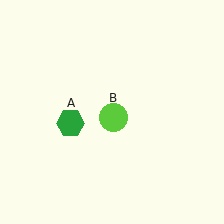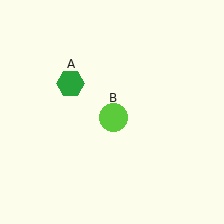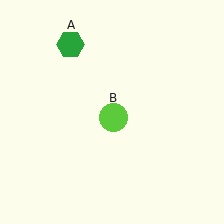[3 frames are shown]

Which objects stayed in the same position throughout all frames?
Lime circle (object B) remained stationary.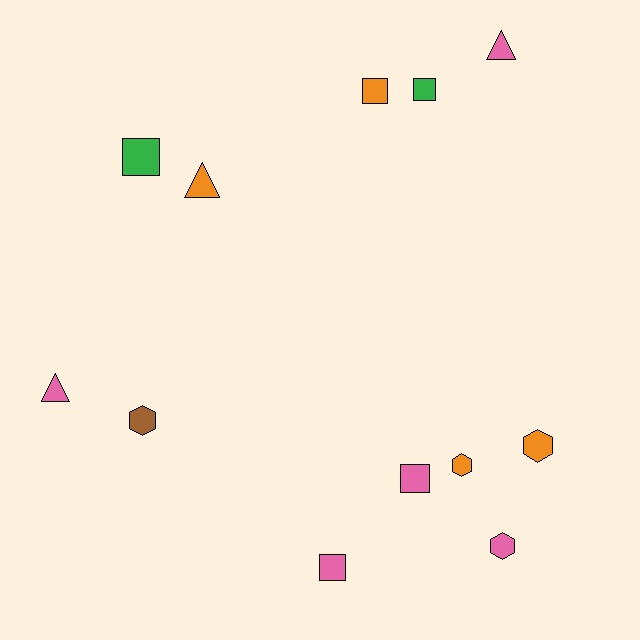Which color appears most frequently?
Pink, with 5 objects.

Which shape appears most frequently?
Square, with 5 objects.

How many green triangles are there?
There are no green triangles.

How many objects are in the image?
There are 12 objects.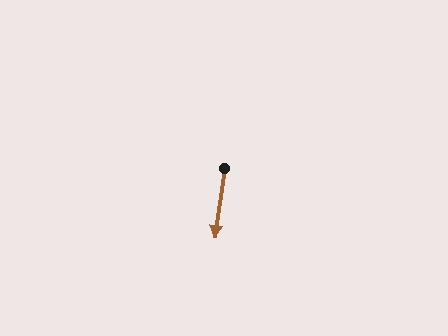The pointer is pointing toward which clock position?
Roughly 6 o'clock.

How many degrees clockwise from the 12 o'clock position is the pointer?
Approximately 188 degrees.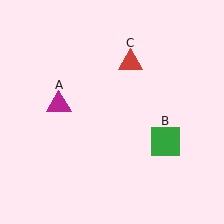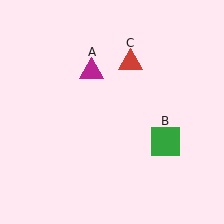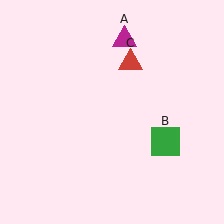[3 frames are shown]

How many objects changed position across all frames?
1 object changed position: magenta triangle (object A).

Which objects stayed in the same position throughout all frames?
Green square (object B) and red triangle (object C) remained stationary.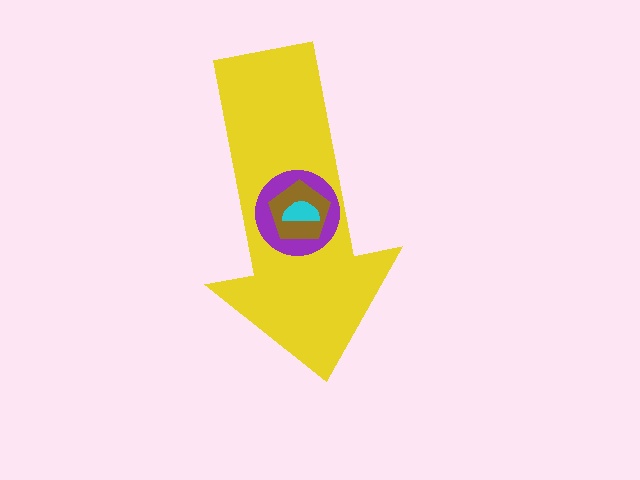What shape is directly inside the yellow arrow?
The purple circle.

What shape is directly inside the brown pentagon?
The cyan semicircle.